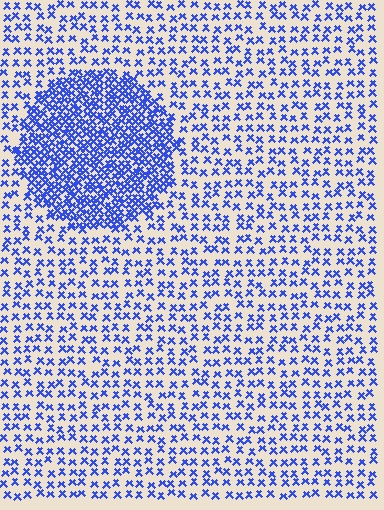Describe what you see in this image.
The image contains small blue elements arranged at two different densities. A circle-shaped region is visible where the elements are more densely packed than the surrounding area.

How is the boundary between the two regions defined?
The boundary is defined by a change in element density (approximately 2.6x ratio). All elements are the same color, size, and shape.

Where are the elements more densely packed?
The elements are more densely packed inside the circle boundary.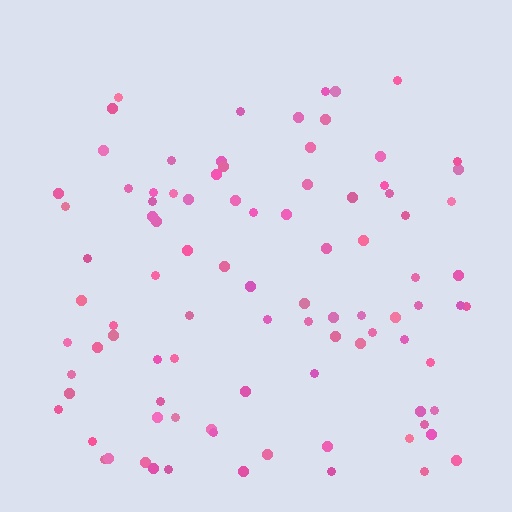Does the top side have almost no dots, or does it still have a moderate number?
Still a moderate number, just noticeably fewer than the bottom.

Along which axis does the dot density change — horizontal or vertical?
Vertical.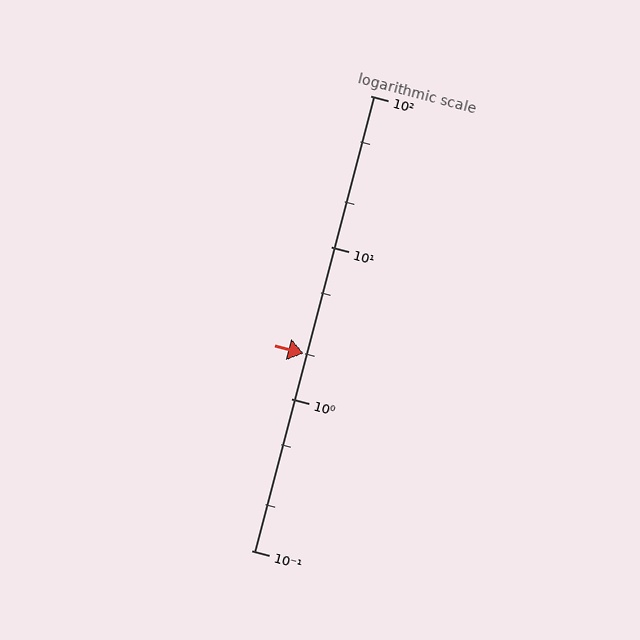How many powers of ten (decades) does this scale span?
The scale spans 3 decades, from 0.1 to 100.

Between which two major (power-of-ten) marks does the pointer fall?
The pointer is between 1 and 10.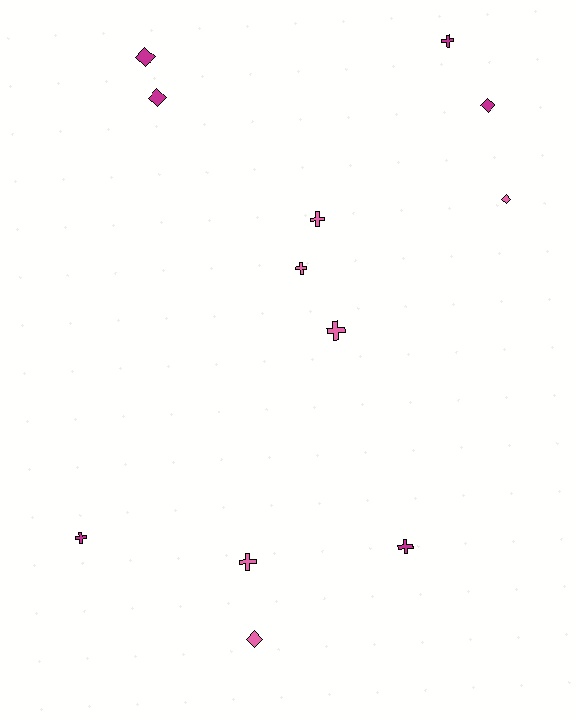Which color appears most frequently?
Pink, with 6 objects.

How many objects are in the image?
There are 12 objects.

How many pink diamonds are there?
There are 2 pink diamonds.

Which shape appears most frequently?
Cross, with 7 objects.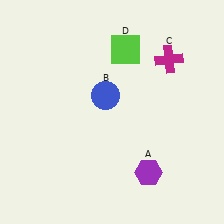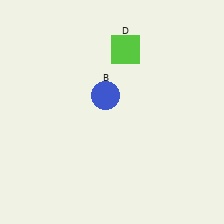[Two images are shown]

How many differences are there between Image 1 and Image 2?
There are 2 differences between the two images.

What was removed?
The magenta cross (C), the purple hexagon (A) were removed in Image 2.